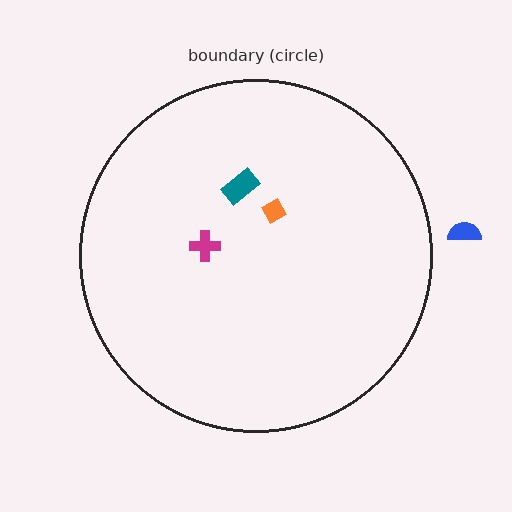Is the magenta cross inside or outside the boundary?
Inside.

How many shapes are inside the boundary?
3 inside, 1 outside.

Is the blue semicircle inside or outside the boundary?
Outside.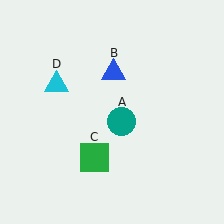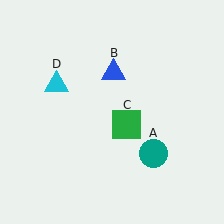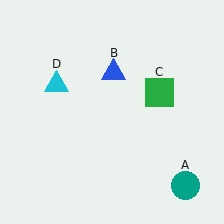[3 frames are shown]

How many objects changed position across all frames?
2 objects changed position: teal circle (object A), green square (object C).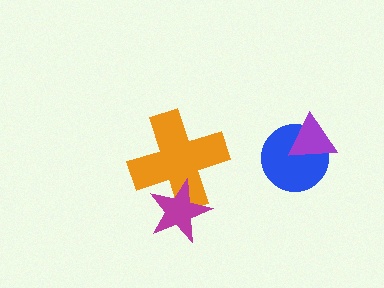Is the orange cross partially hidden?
Yes, it is partially covered by another shape.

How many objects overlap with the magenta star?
1 object overlaps with the magenta star.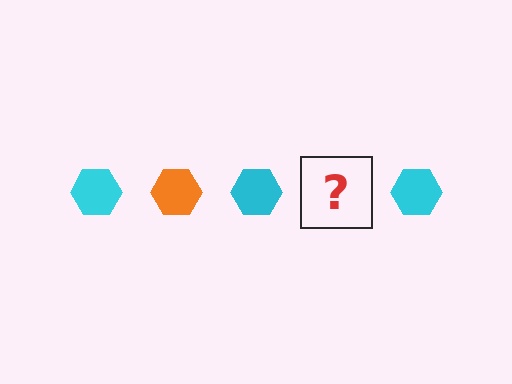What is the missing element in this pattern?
The missing element is an orange hexagon.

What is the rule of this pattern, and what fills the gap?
The rule is that the pattern cycles through cyan, orange hexagons. The gap should be filled with an orange hexagon.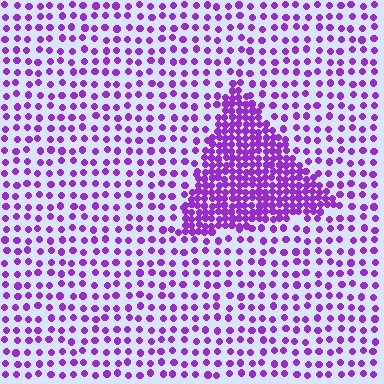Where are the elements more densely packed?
The elements are more densely packed inside the triangle boundary.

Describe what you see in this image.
The image contains small purple elements arranged at two different densities. A triangle-shaped region is visible where the elements are more densely packed than the surrounding area.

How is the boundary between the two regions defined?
The boundary is defined by a change in element density (approximately 2.8x ratio). All elements are the same color, size, and shape.